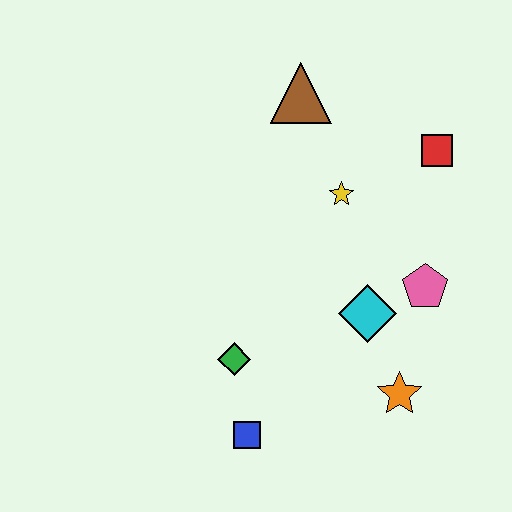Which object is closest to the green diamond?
The blue square is closest to the green diamond.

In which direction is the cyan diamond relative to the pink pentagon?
The cyan diamond is to the left of the pink pentagon.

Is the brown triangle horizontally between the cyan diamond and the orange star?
No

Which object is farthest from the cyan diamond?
The brown triangle is farthest from the cyan diamond.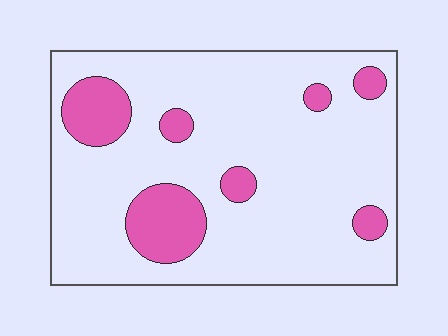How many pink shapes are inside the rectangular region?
7.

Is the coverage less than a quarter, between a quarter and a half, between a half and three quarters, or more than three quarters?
Less than a quarter.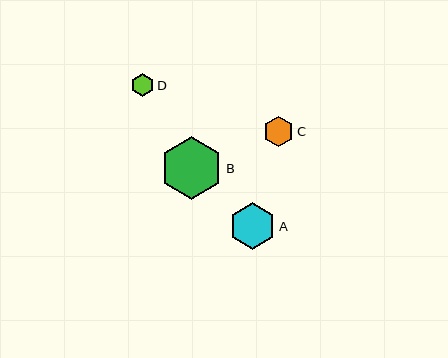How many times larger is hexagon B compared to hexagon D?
Hexagon B is approximately 2.8 times the size of hexagon D.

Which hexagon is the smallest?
Hexagon D is the smallest with a size of approximately 23 pixels.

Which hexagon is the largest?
Hexagon B is the largest with a size of approximately 63 pixels.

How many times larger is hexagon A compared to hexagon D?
Hexagon A is approximately 2.0 times the size of hexagon D.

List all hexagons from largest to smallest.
From largest to smallest: B, A, C, D.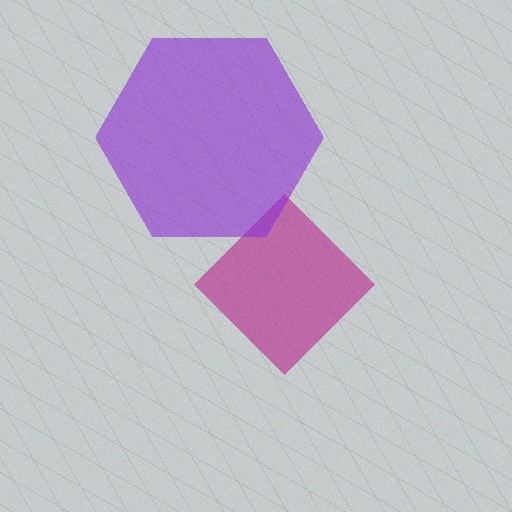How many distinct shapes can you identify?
There are 2 distinct shapes: a magenta diamond, a purple hexagon.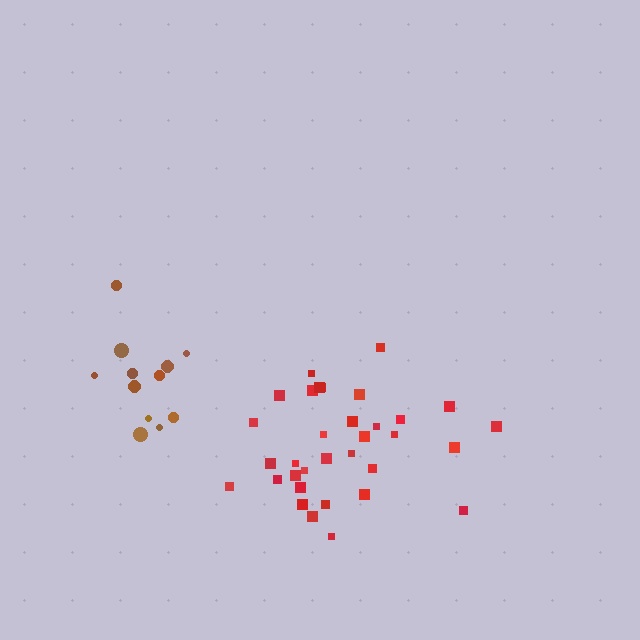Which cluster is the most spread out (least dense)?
Red.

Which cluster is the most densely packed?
Brown.